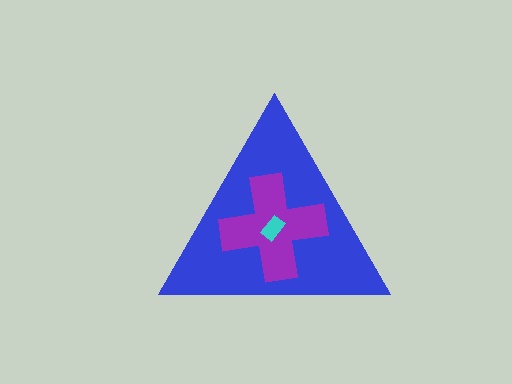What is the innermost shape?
The cyan rectangle.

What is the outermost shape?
The blue triangle.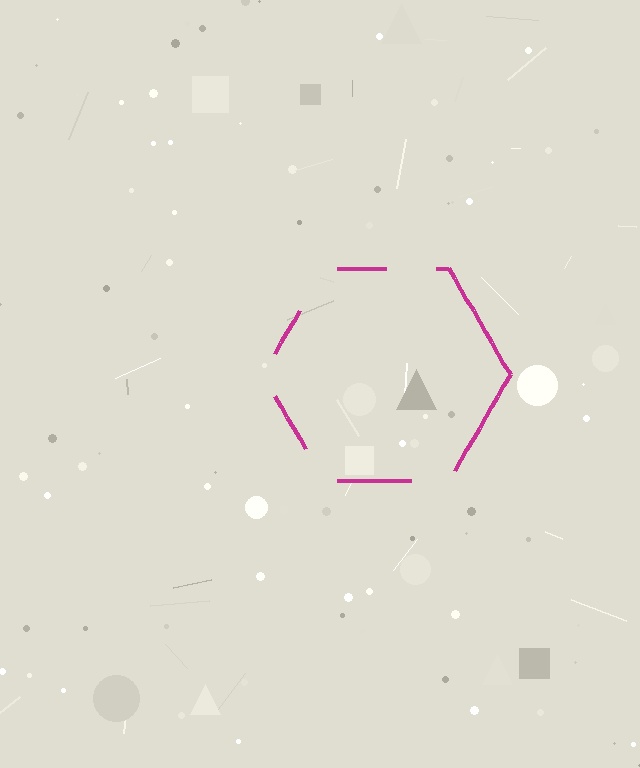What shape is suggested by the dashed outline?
The dashed outline suggests a hexagon.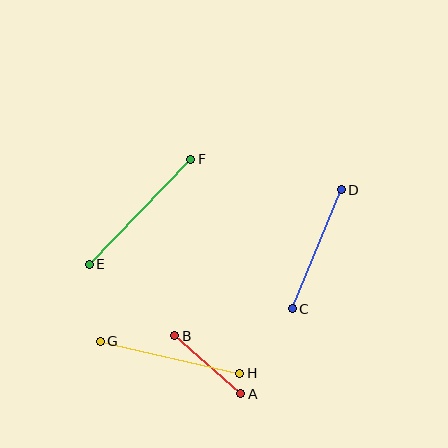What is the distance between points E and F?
The distance is approximately 146 pixels.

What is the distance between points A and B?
The distance is approximately 88 pixels.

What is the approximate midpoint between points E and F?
The midpoint is at approximately (140, 212) pixels.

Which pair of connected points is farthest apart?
Points E and F are farthest apart.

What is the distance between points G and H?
The distance is approximately 143 pixels.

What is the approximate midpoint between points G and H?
The midpoint is at approximately (170, 357) pixels.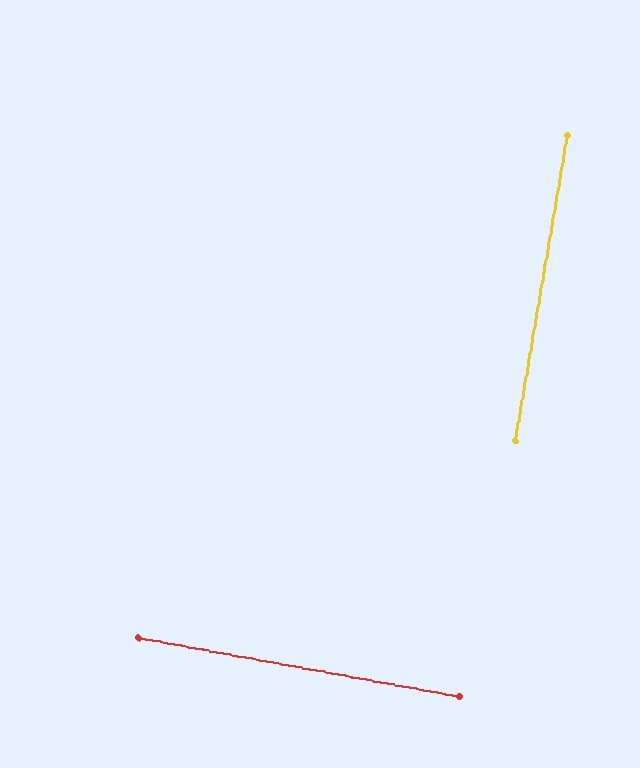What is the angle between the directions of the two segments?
Approximately 90 degrees.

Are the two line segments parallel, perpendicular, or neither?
Perpendicular — they meet at approximately 90°.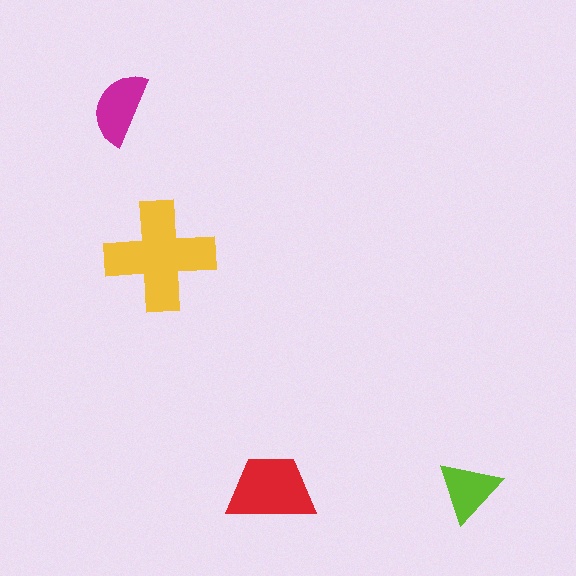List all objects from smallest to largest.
The lime triangle, the magenta semicircle, the red trapezoid, the yellow cross.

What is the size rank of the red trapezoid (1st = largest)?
2nd.